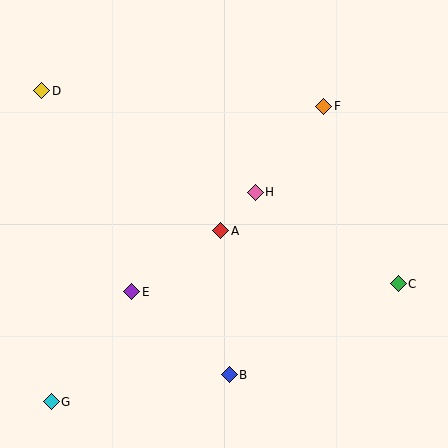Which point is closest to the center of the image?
Point A at (221, 231) is closest to the center.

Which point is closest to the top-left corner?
Point D is closest to the top-left corner.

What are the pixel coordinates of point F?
Point F is at (324, 106).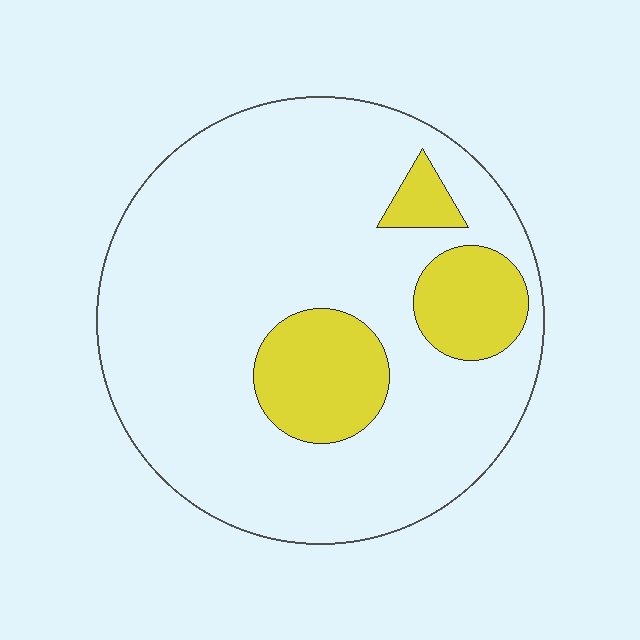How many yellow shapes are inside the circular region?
3.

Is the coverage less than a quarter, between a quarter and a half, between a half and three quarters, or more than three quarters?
Less than a quarter.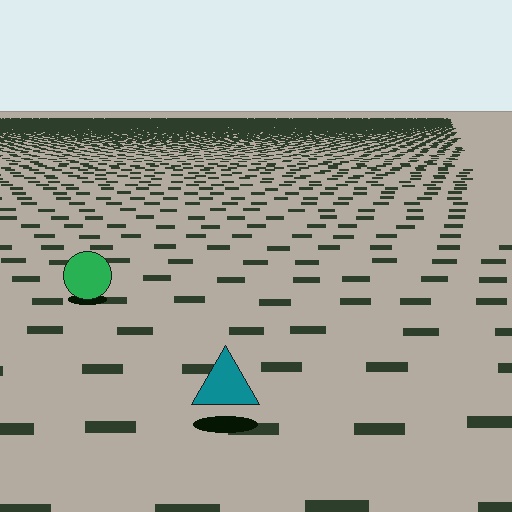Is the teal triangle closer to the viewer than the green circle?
Yes. The teal triangle is closer — you can tell from the texture gradient: the ground texture is coarser near it.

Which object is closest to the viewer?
The teal triangle is closest. The texture marks near it are larger and more spread out.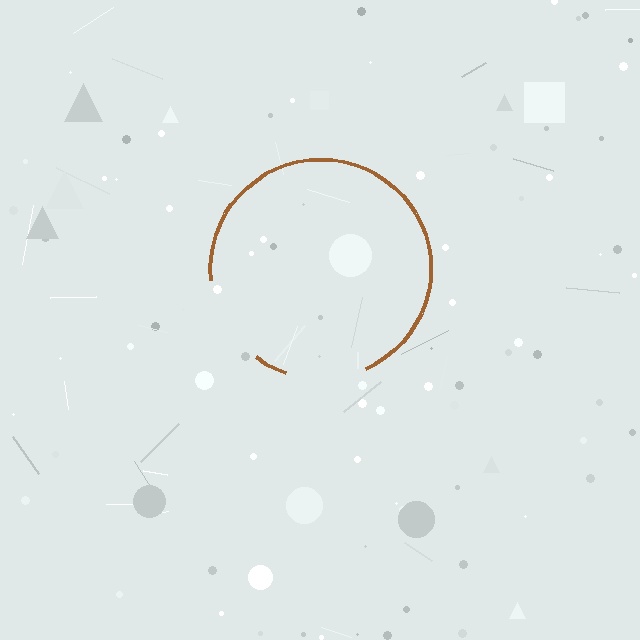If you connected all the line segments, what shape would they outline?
They would outline a circle.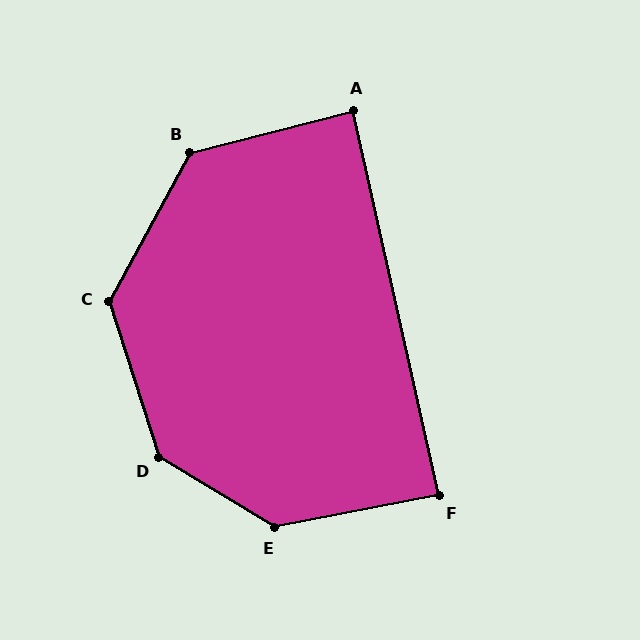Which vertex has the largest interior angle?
D, at approximately 139 degrees.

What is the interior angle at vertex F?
Approximately 88 degrees (approximately right).